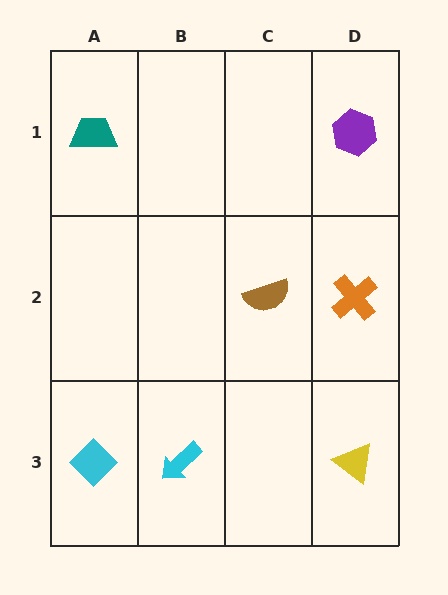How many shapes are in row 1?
2 shapes.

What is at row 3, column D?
A yellow triangle.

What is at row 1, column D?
A purple hexagon.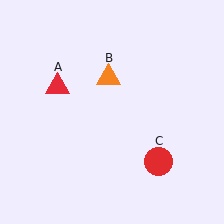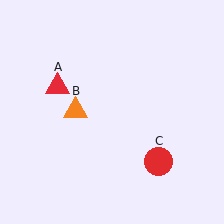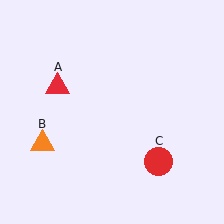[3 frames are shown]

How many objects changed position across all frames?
1 object changed position: orange triangle (object B).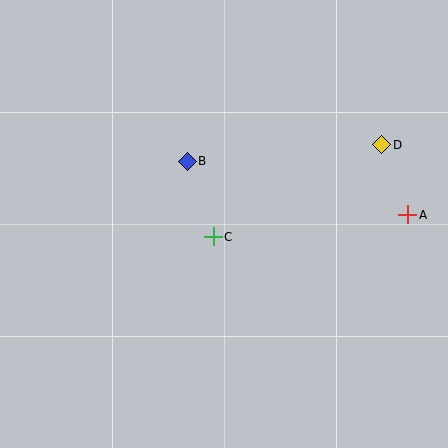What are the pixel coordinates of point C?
Point C is at (213, 237).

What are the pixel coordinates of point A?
Point A is at (408, 215).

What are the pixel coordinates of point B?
Point B is at (187, 161).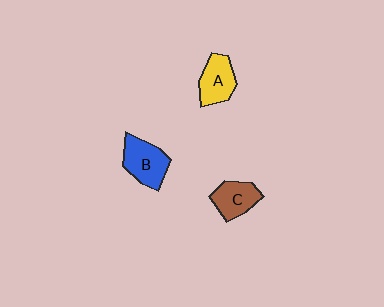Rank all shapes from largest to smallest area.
From largest to smallest: B (blue), A (yellow), C (brown).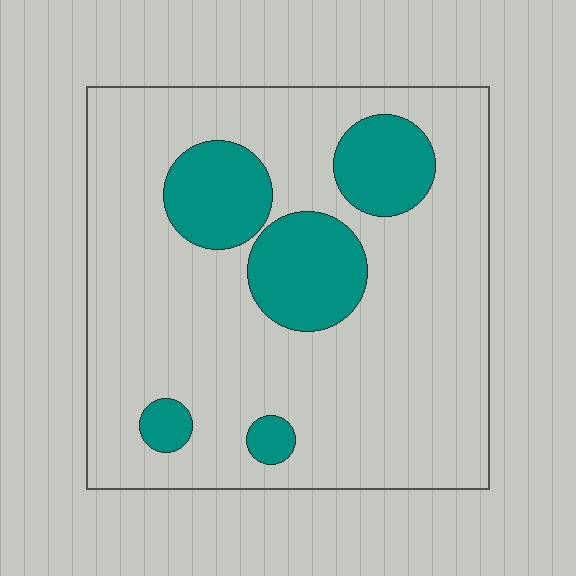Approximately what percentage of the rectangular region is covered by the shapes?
Approximately 20%.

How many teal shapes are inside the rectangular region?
5.